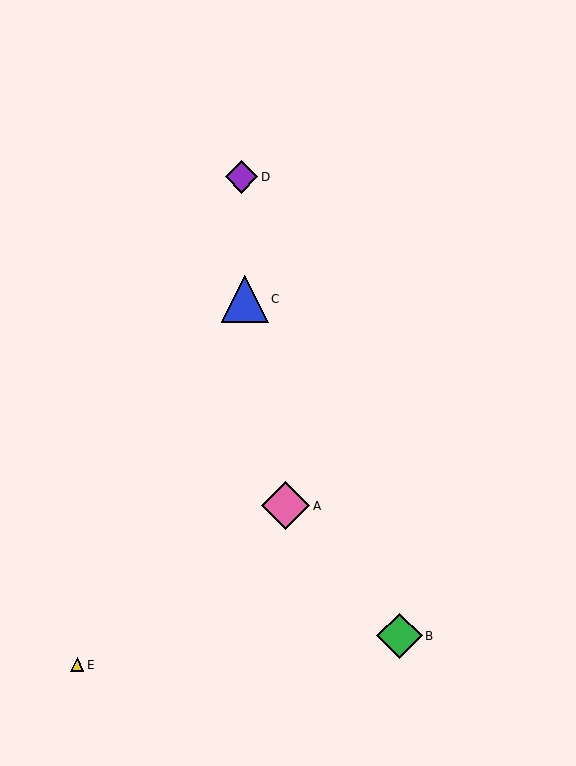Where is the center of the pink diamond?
The center of the pink diamond is at (286, 506).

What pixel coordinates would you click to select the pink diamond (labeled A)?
Click at (286, 506) to select the pink diamond A.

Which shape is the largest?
The pink diamond (labeled A) is the largest.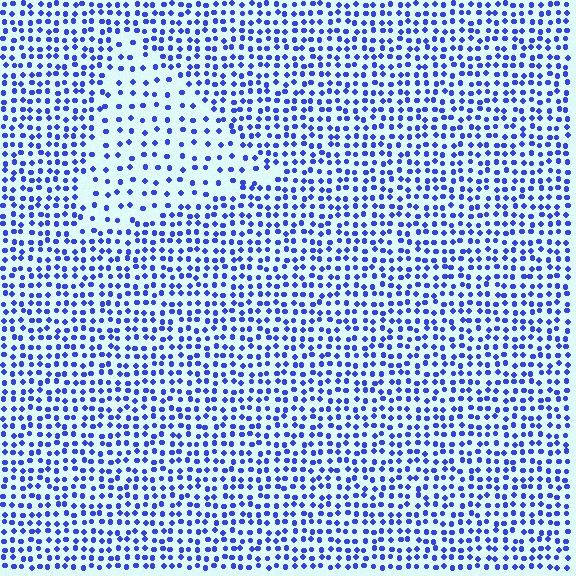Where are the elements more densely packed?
The elements are more densely packed outside the triangle boundary.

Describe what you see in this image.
The image contains small blue elements arranged at two different densities. A triangle-shaped region is visible where the elements are less densely packed than the surrounding area.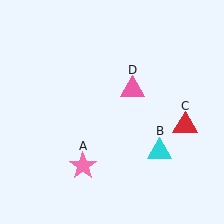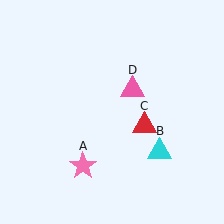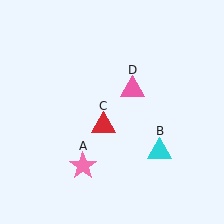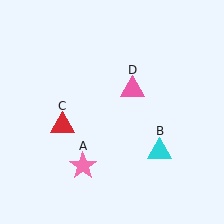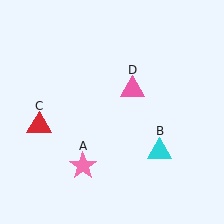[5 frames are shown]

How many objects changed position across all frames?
1 object changed position: red triangle (object C).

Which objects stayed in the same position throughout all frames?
Pink star (object A) and cyan triangle (object B) and pink triangle (object D) remained stationary.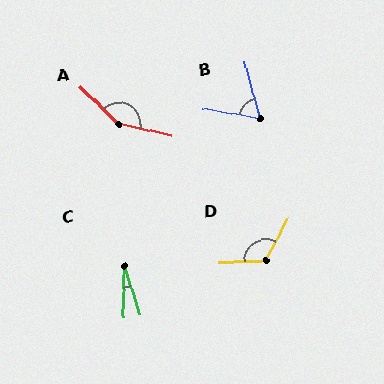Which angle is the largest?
A, at approximately 149 degrees.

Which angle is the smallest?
C, at approximately 19 degrees.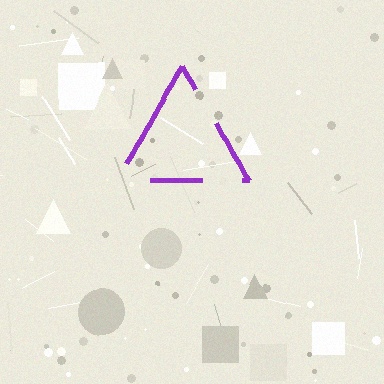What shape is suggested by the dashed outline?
The dashed outline suggests a triangle.